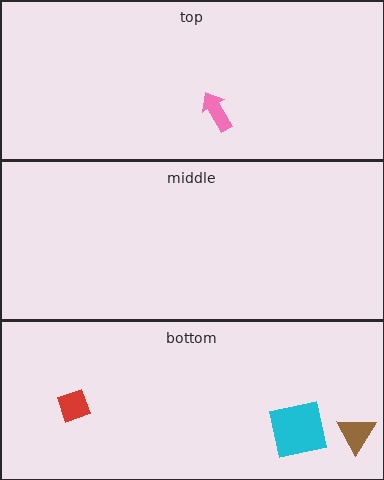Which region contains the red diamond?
The bottom region.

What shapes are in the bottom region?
The red diamond, the brown triangle, the cyan square.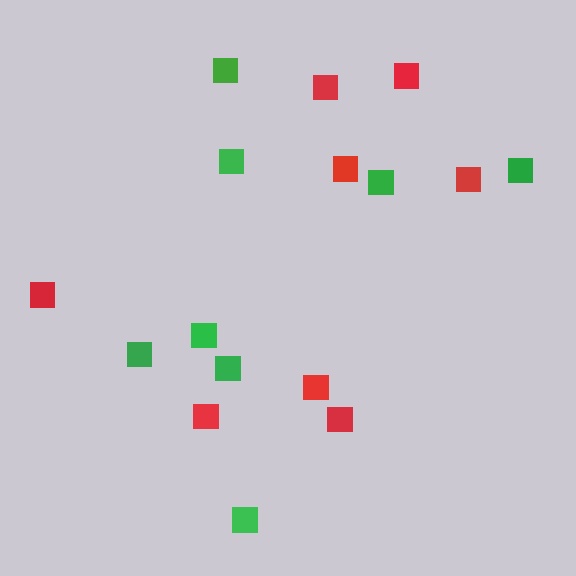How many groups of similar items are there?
There are 2 groups: one group of red squares (8) and one group of green squares (8).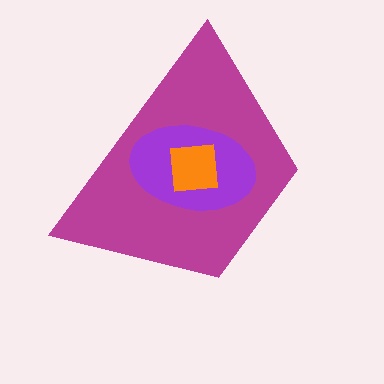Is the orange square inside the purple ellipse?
Yes.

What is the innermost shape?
The orange square.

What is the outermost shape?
The magenta trapezoid.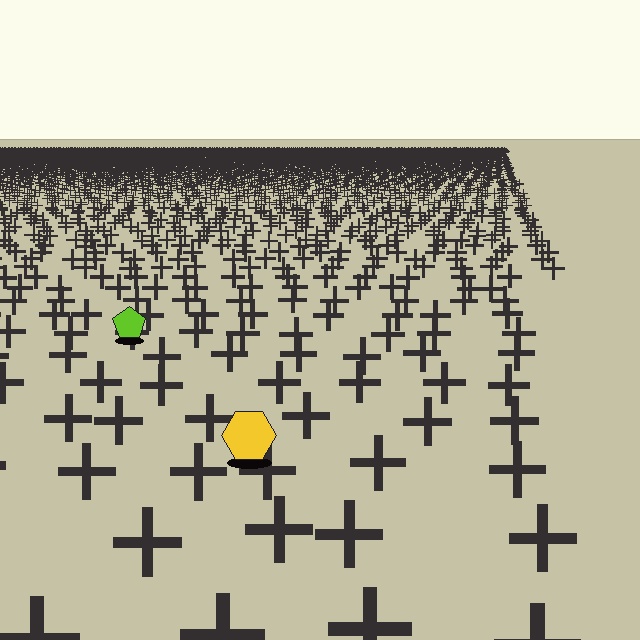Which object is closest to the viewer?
The yellow hexagon is closest. The texture marks near it are larger and more spread out.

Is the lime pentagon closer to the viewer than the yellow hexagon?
No. The yellow hexagon is closer — you can tell from the texture gradient: the ground texture is coarser near it.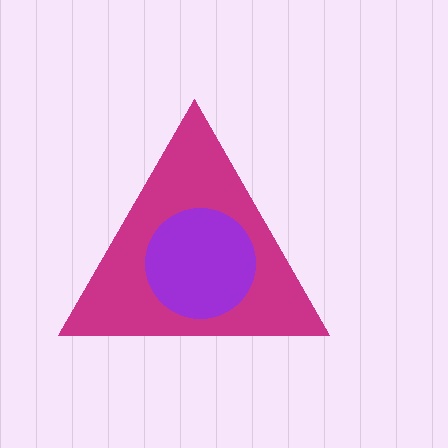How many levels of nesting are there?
2.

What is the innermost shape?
The purple circle.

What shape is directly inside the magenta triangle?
The purple circle.